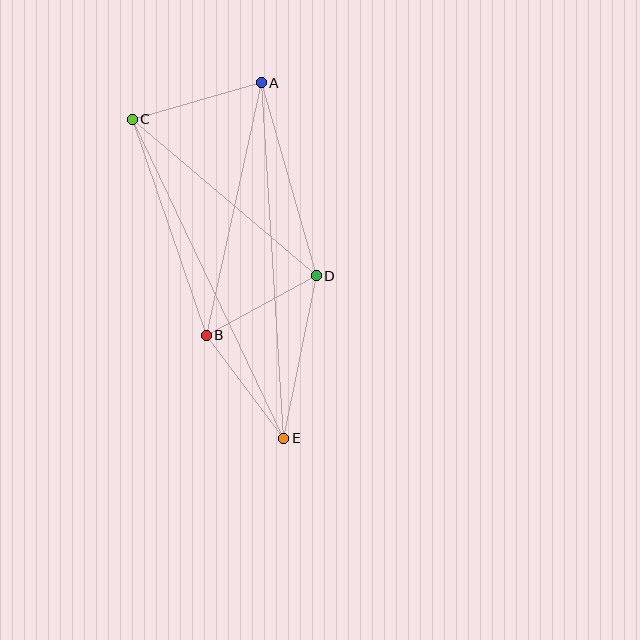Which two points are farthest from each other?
Points A and E are farthest from each other.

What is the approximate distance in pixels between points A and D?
The distance between A and D is approximately 201 pixels.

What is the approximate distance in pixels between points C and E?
The distance between C and E is approximately 353 pixels.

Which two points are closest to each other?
Points B and D are closest to each other.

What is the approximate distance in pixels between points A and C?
The distance between A and C is approximately 134 pixels.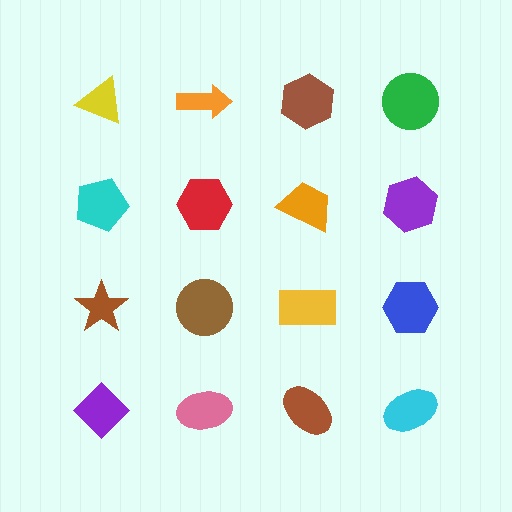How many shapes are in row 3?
4 shapes.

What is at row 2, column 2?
A red hexagon.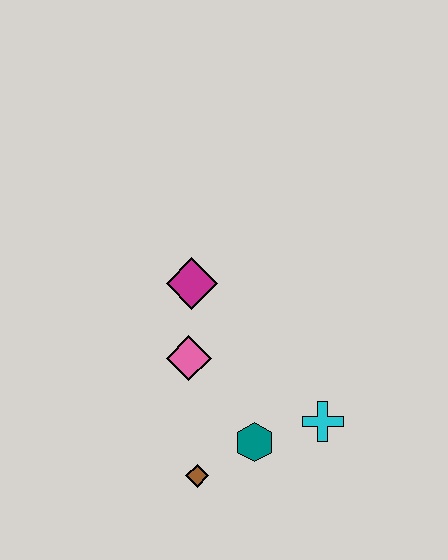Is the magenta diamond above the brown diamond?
Yes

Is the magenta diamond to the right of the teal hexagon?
No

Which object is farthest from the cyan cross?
The magenta diamond is farthest from the cyan cross.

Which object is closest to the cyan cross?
The teal hexagon is closest to the cyan cross.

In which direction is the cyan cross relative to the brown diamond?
The cyan cross is to the right of the brown diamond.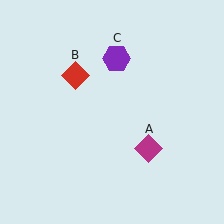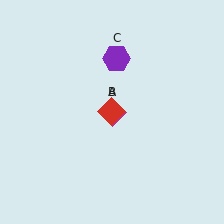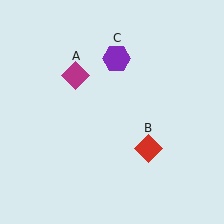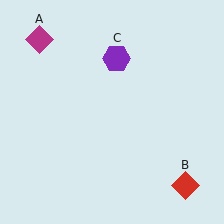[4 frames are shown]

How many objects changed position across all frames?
2 objects changed position: magenta diamond (object A), red diamond (object B).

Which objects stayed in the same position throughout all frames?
Purple hexagon (object C) remained stationary.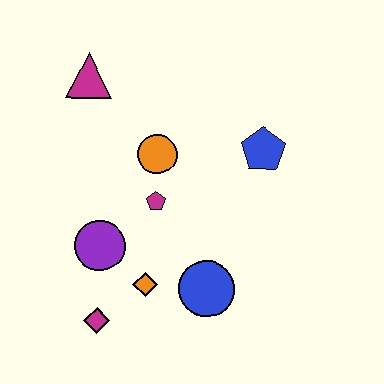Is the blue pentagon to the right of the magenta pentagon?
Yes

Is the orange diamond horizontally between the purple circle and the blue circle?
Yes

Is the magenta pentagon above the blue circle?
Yes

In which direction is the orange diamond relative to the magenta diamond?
The orange diamond is to the right of the magenta diamond.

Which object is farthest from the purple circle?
The blue pentagon is farthest from the purple circle.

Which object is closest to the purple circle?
The orange diamond is closest to the purple circle.